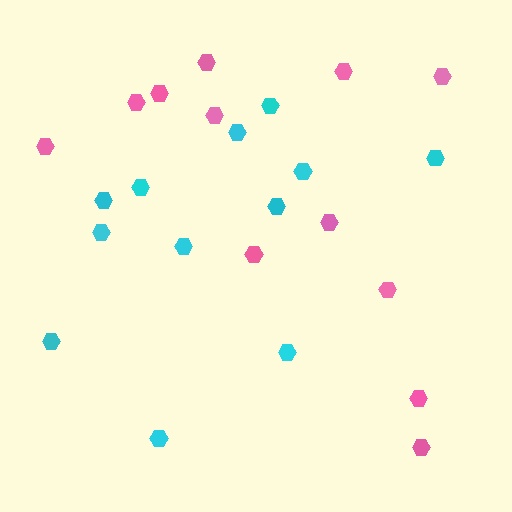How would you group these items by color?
There are 2 groups: one group of pink hexagons (12) and one group of cyan hexagons (12).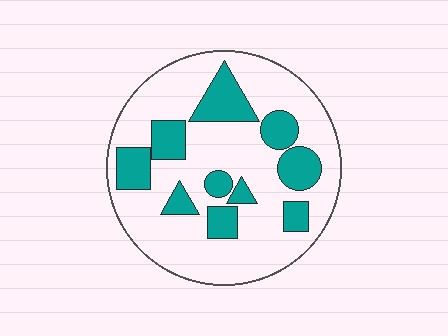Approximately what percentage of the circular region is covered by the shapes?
Approximately 25%.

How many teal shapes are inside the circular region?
10.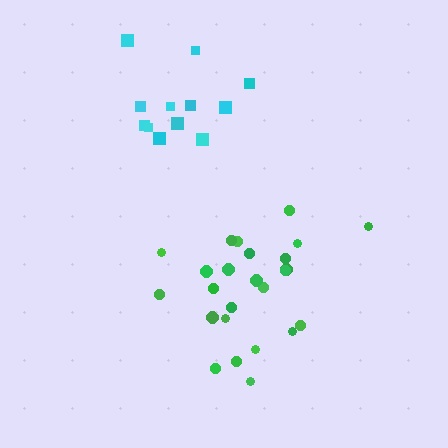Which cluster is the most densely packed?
Green.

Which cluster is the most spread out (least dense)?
Cyan.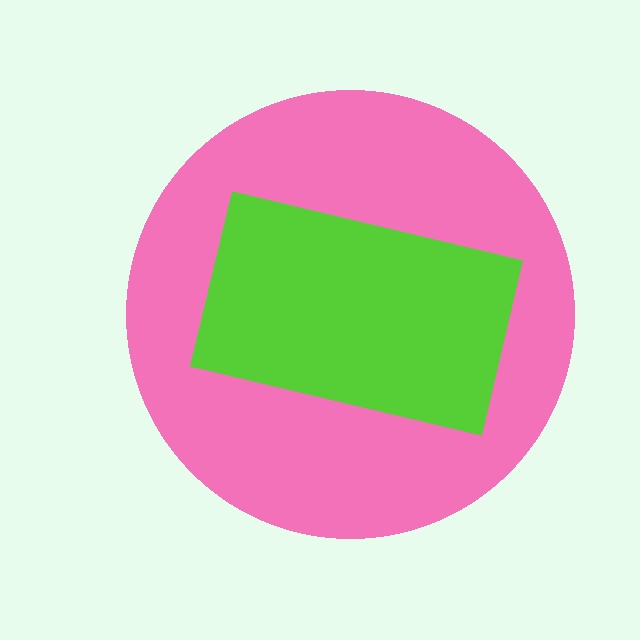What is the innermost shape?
The lime rectangle.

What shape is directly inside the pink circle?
The lime rectangle.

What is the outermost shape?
The pink circle.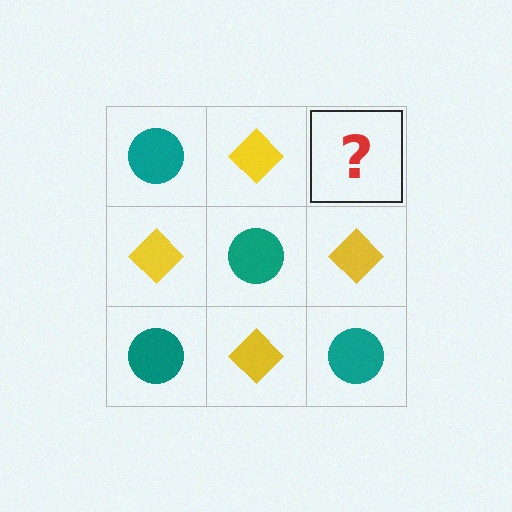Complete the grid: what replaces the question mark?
The question mark should be replaced with a teal circle.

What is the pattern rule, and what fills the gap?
The rule is that it alternates teal circle and yellow diamond in a checkerboard pattern. The gap should be filled with a teal circle.